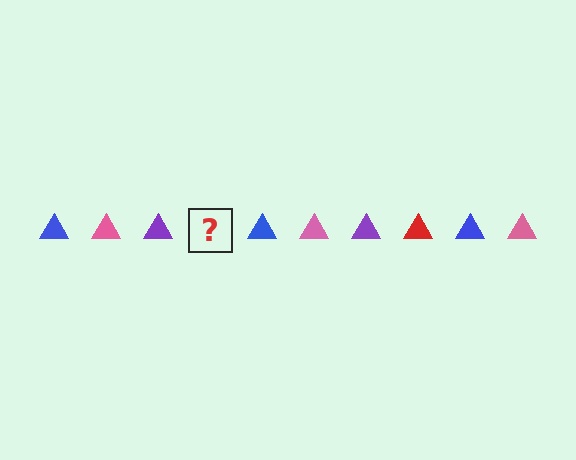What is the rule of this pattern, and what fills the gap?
The rule is that the pattern cycles through blue, pink, purple, red triangles. The gap should be filled with a red triangle.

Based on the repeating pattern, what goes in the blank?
The blank should be a red triangle.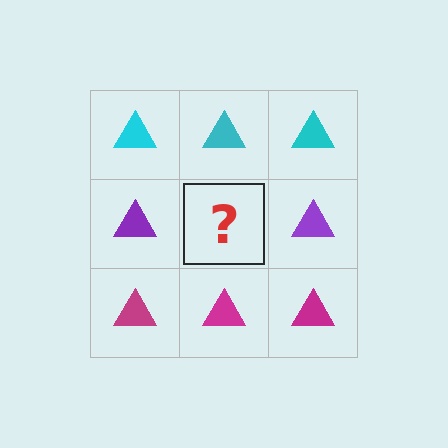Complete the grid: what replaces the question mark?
The question mark should be replaced with a purple triangle.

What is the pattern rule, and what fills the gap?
The rule is that each row has a consistent color. The gap should be filled with a purple triangle.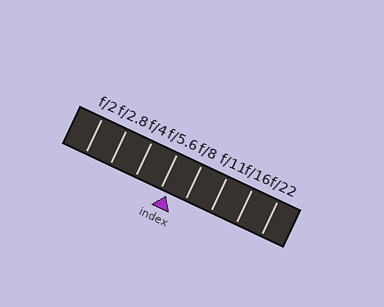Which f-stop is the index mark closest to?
The index mark is closest to f/5.6.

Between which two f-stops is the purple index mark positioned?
The index mark is between f/5.6 and f/8.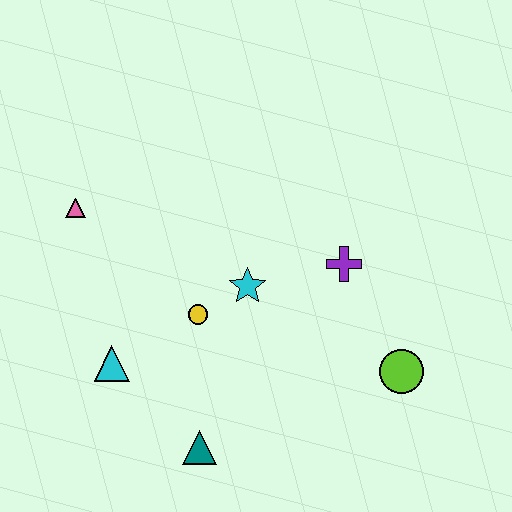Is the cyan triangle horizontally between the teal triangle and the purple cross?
No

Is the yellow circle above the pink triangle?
No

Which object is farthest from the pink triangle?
The lime circle is farthest from the pink triangle.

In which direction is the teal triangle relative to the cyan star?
The teal triangle is below the cyan star.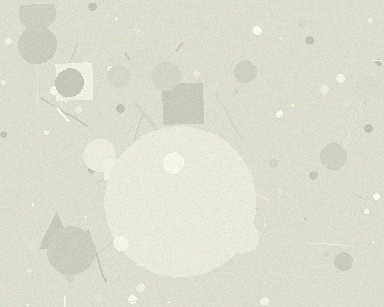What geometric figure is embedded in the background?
A circle is embedded in the background.